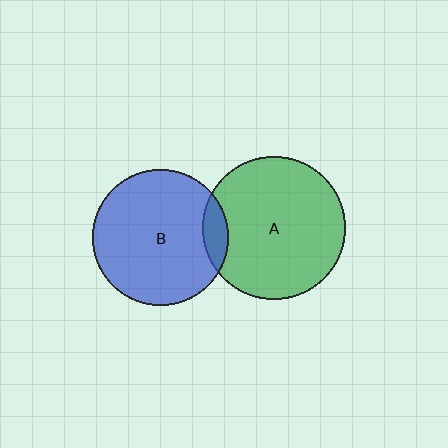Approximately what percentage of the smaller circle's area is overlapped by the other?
Approximately 10%.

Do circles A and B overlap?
Yes.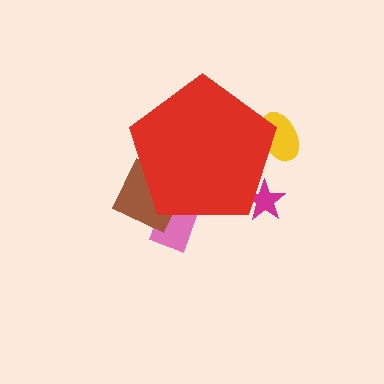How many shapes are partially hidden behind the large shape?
4 shapes are partially hidden.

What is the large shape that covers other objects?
A red pentagon.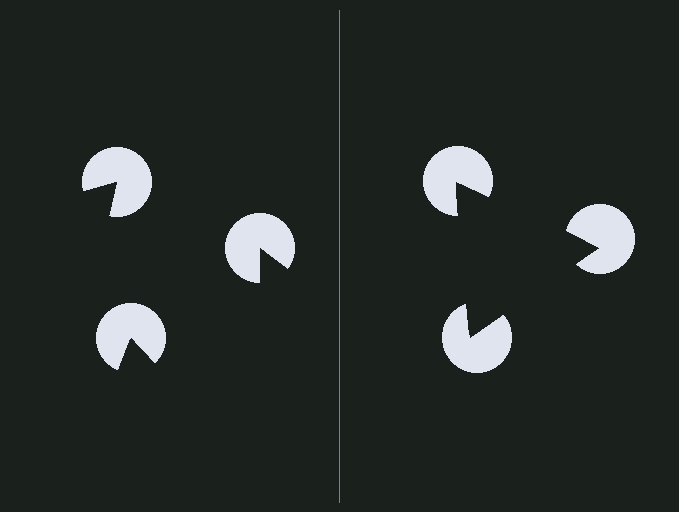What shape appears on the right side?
An illusory triangle.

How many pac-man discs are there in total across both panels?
6 — 3 on each side.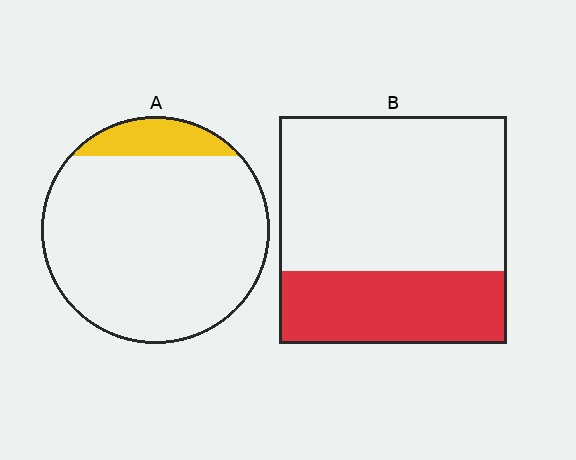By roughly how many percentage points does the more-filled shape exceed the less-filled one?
By roughly 20 percentage points (B over A).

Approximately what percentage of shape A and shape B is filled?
A is approximately 10% and B is approximately 30%.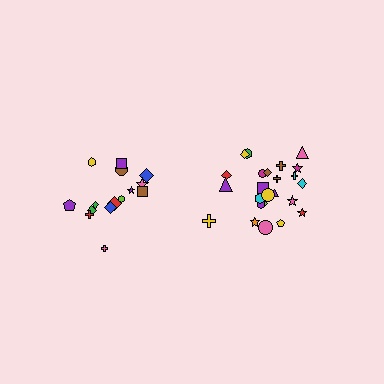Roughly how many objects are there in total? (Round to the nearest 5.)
Roughly 40 objects in total.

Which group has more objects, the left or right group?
The right group.